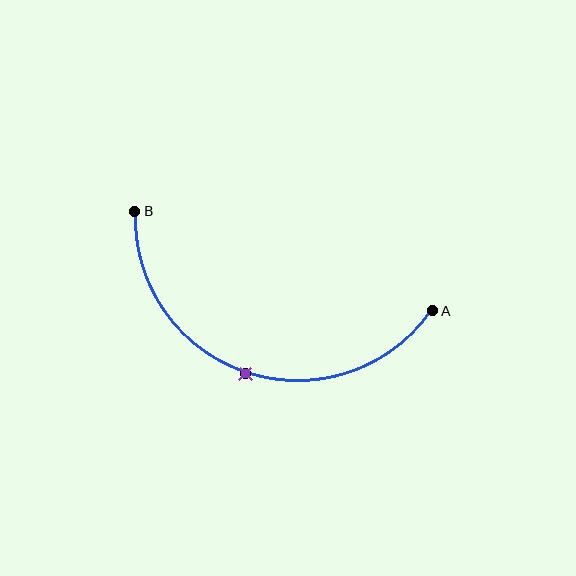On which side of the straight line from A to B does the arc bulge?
The arc bulges below the straight line connecting A and B.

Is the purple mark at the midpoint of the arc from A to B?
Yes. The purple mark lies on the arc at equal arc-length from both A and B — it is the arc midpoint.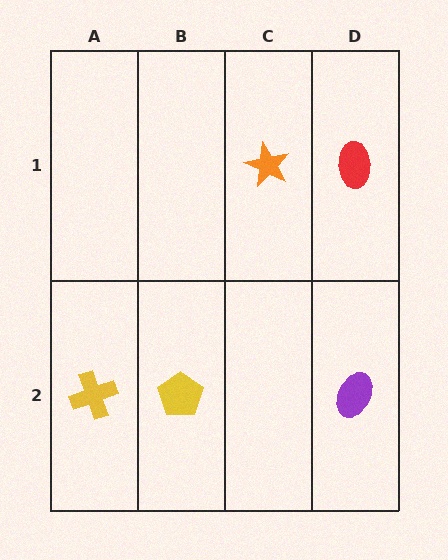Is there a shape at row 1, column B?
No, that cell is empty.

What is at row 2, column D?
A purple ellipse.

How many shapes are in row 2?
3 shapes.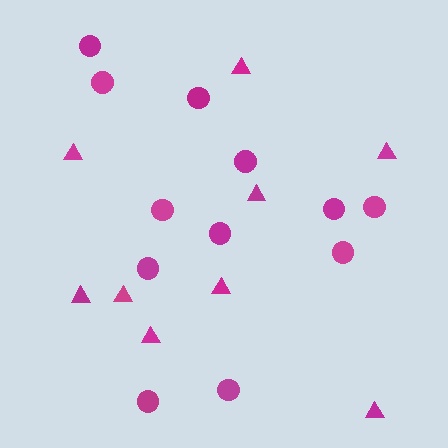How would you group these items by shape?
There are 2 groups: one group of triangles (9) and one group of circles (12).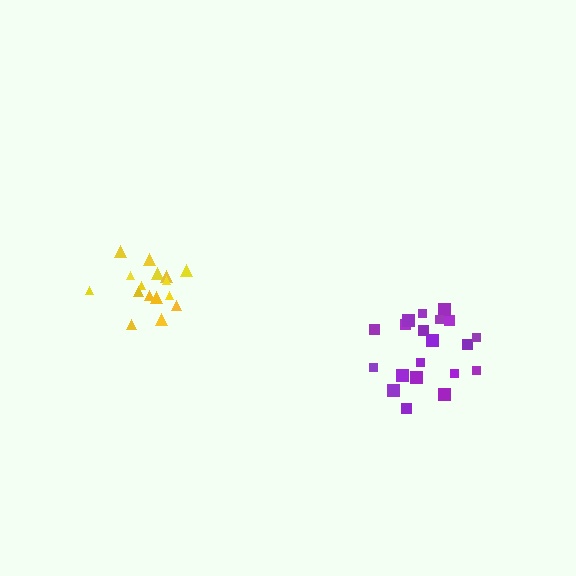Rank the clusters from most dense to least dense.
yellow, purple.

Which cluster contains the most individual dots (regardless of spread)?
Purple (20).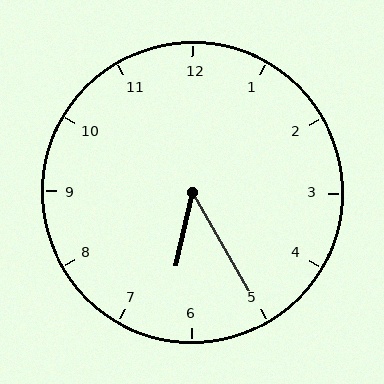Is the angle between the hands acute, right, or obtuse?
It is acute.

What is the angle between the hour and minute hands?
Approximately 42 degrees.